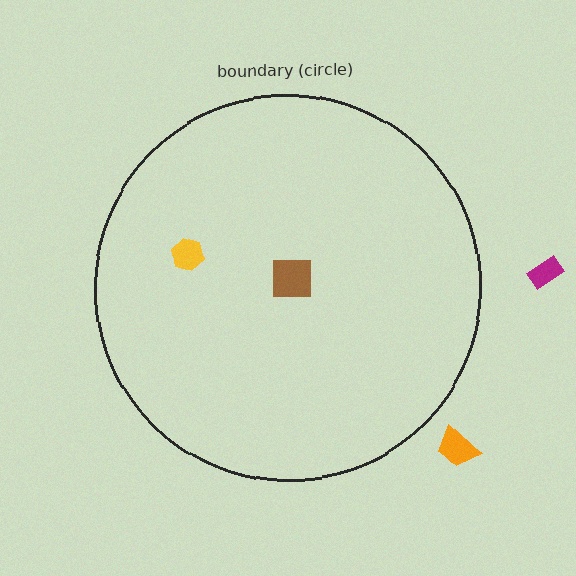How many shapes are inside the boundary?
2 inside, 2 outside.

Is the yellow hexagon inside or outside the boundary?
Inside.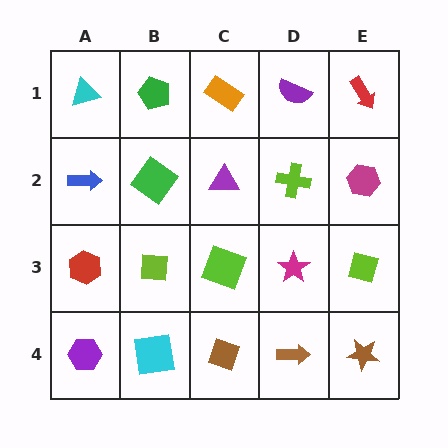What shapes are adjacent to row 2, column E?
A red arrow (row 1, column E), a lime square (row 3, column E), a lime cross (row 2, column D).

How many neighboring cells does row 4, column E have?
2.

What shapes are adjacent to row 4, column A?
A red hexagon (row 3, column A), a cyan square (row 4, column B).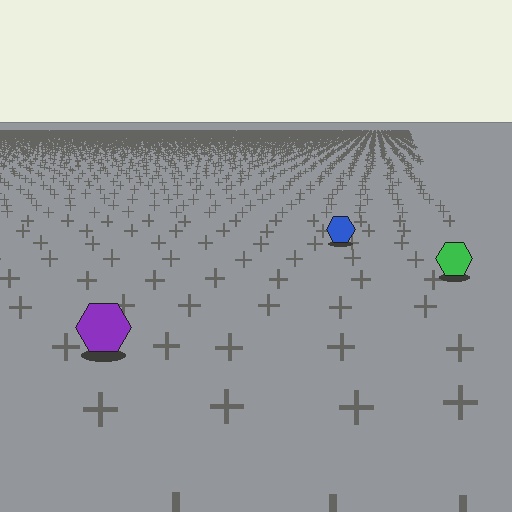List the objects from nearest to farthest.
From nearest to farthest: the purple hexagon, the green hexagon, the blue hexagon.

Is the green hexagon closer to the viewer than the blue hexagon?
Yes. The green hexagon is closer — you can tell from the texture gradient: the ground texture is coarser near it.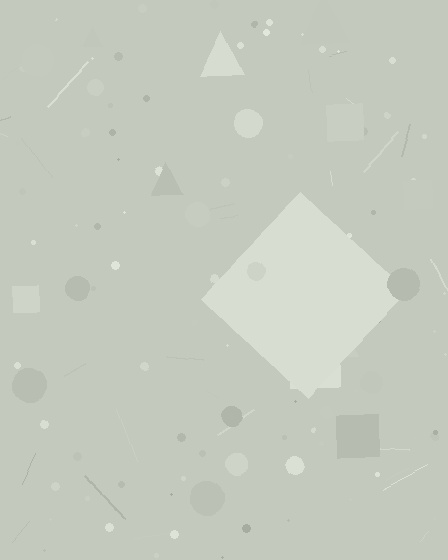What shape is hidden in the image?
A diamond is hidden in the image.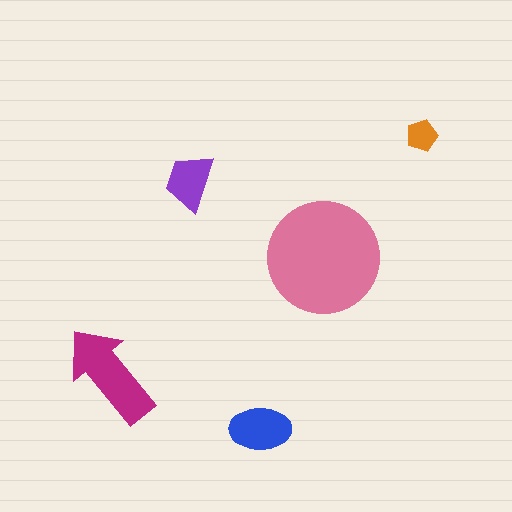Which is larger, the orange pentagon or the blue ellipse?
The blue ellipse.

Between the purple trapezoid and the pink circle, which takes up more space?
The pink circle.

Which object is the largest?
The pink circle.